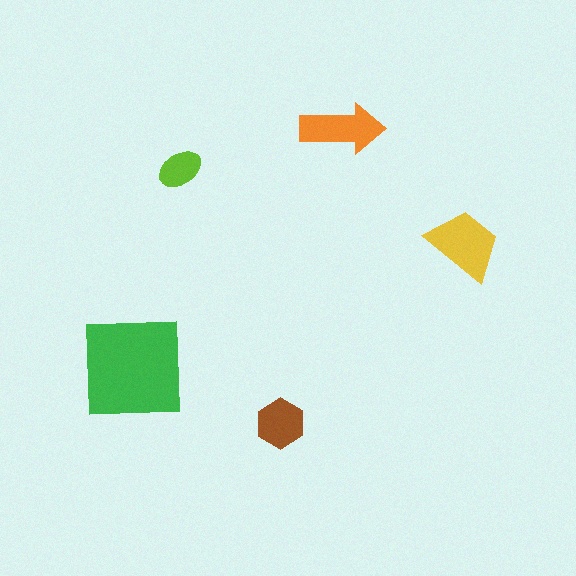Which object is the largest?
The green square.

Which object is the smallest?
The lime ellipse.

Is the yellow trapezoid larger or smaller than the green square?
Smaller.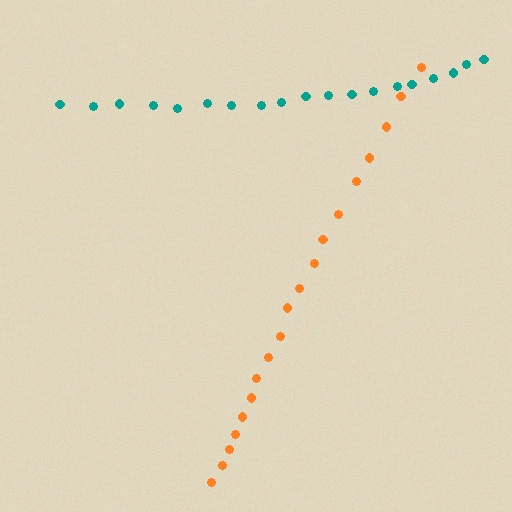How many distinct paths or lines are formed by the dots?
There are 2 distinct paths.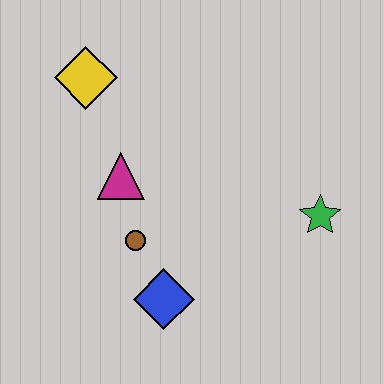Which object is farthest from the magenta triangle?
The green star is farthest from the magenta triangle.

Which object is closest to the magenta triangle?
The brown circle is closest to the magenta triangle.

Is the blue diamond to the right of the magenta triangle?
Yes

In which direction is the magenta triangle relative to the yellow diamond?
The magenta triangle is below the yellow diamond.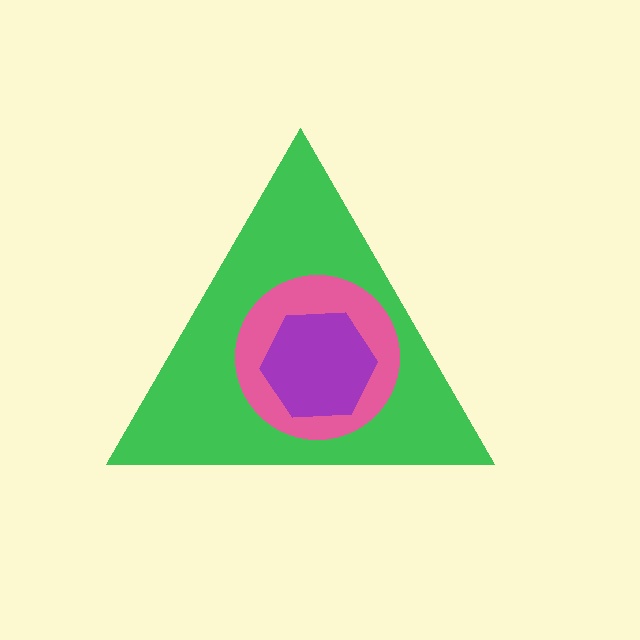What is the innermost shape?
The purple hexagon.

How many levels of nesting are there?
3.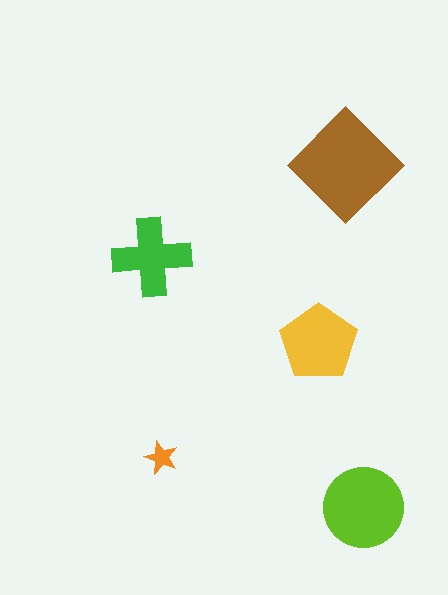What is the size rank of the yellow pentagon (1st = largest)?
3rd.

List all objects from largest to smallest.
The brown diamond, the lime circle, the yellow pentagon, the green cross, the orange star.